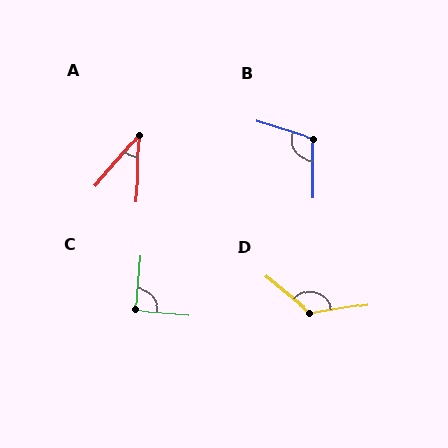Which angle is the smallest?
A, at approximately 39 degrees.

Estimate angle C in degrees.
Approximately 90 degrees.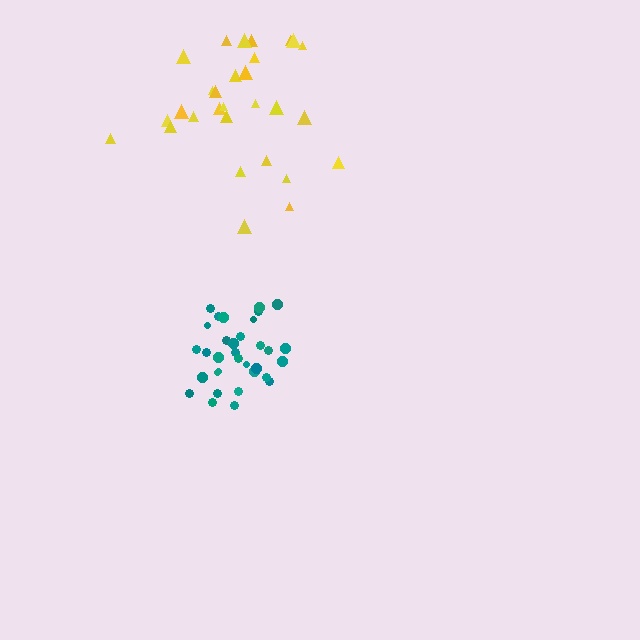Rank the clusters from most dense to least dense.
teal, yellow.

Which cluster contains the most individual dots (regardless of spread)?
Teal (33).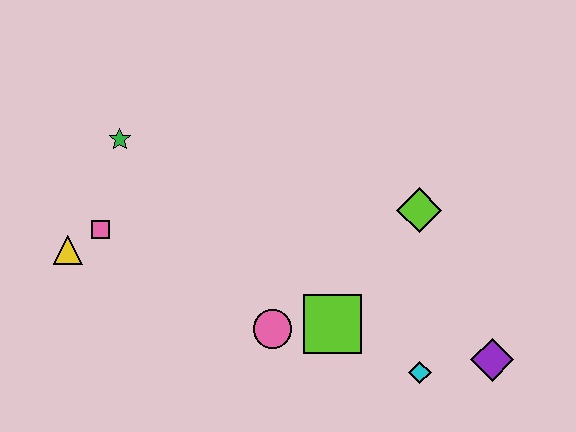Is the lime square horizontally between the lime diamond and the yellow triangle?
Yes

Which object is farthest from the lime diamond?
The yellow triangle is farthest from the lime diamond.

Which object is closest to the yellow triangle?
The pink square is closest to the yellow triangle.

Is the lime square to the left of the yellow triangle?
No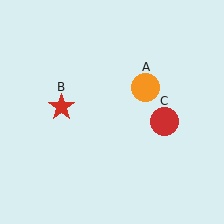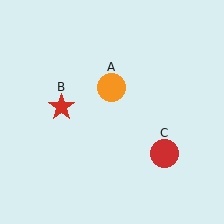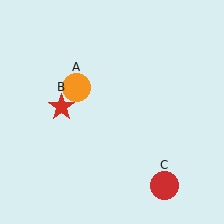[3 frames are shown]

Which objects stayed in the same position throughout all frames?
Red star (object B) remained stationary.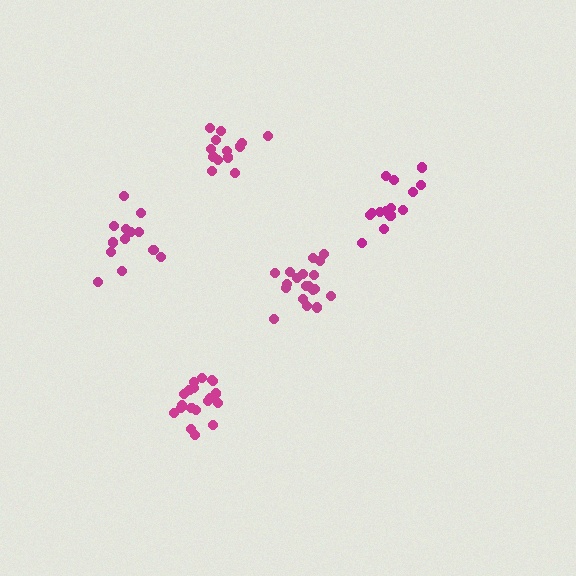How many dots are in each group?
Group 1: 14 dots, Group 2: 19 dots, Group 3: 19 dots, Group 4: 13 dots, Group 5: 13 dots (78 total).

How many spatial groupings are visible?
There are 5 spatial groupings.